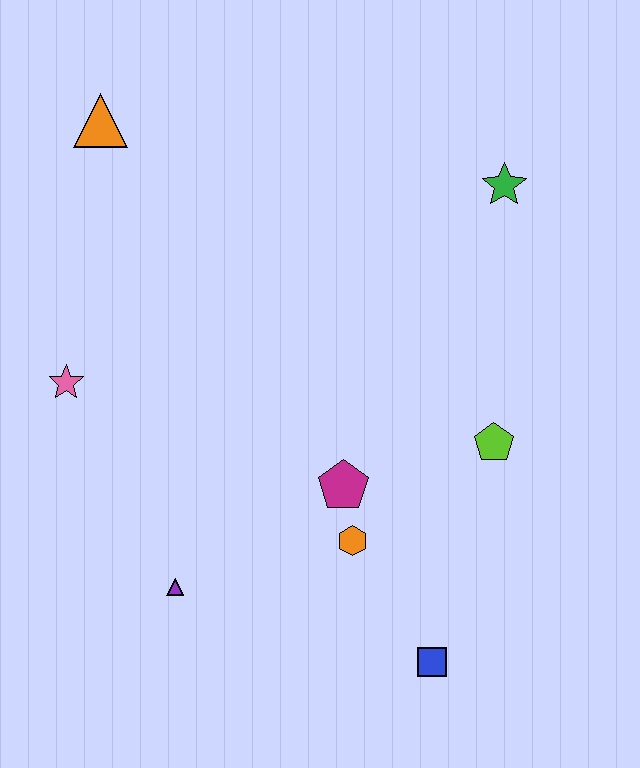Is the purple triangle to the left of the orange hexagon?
Yes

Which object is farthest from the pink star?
The green star is farthest from the pink star.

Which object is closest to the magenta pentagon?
The orange hexagon is closest to the magenta pentagon.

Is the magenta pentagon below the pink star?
Yes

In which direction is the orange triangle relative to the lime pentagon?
The orange triangle is to the left of the lime pentagon.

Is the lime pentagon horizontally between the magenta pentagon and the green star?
Yes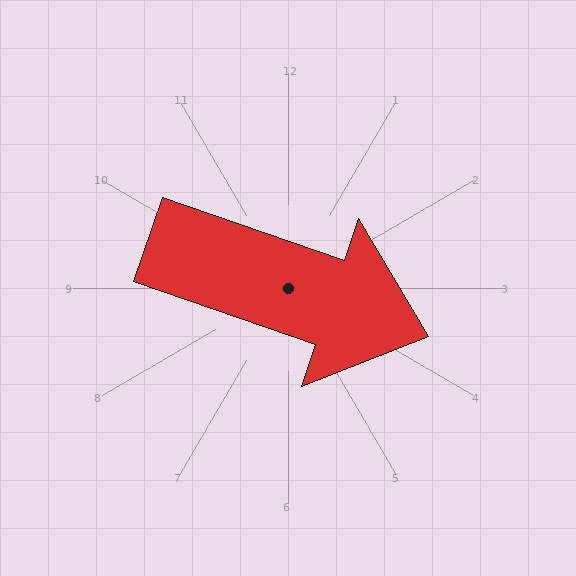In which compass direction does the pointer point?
East.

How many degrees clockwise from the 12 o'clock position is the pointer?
Approximately 109 degrees.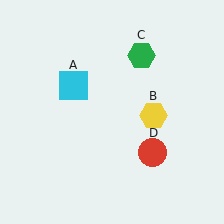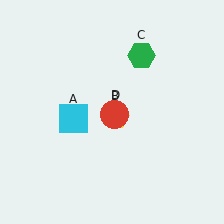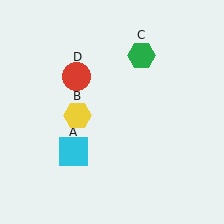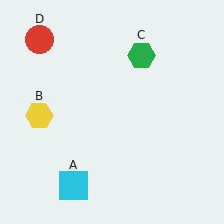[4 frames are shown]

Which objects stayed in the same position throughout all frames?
Green hexagon (object C) remained stationary.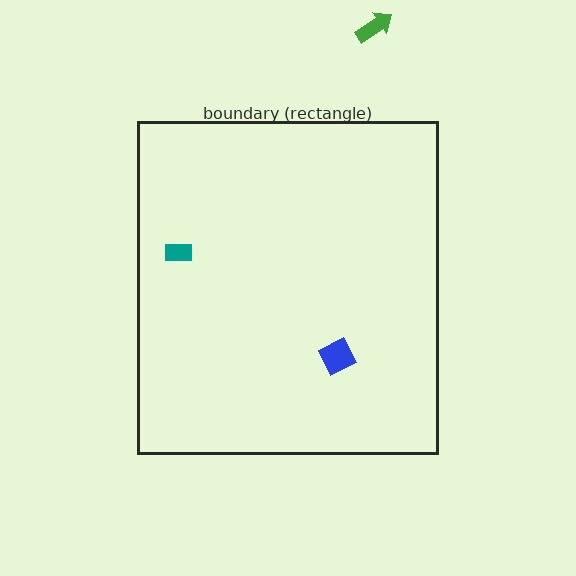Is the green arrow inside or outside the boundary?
Outside.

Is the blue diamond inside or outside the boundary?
Inside.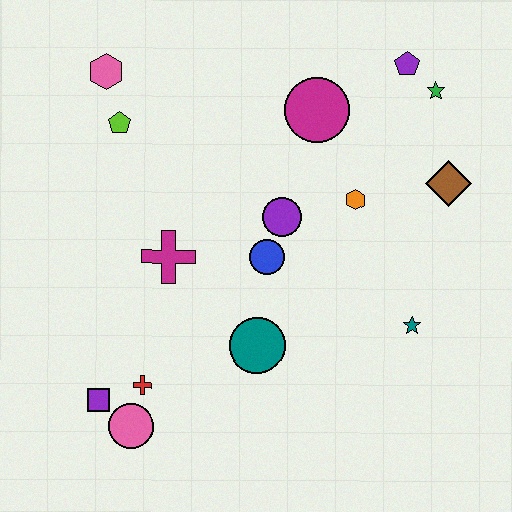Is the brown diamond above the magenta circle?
No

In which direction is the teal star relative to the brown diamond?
The teal star is below the brown diamond.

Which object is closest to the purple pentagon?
The green star is closest to the purple pentagon.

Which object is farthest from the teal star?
The pink hexagon is farthest from the teal star.